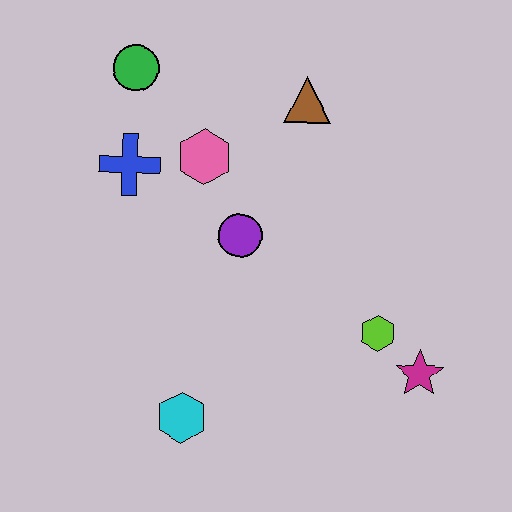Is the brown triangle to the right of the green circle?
Yes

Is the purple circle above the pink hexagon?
No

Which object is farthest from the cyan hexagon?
The green circle is farthest from the cyan hexagon.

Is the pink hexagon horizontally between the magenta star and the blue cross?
Yes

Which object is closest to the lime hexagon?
The magenta star is closest to the lime hexagon.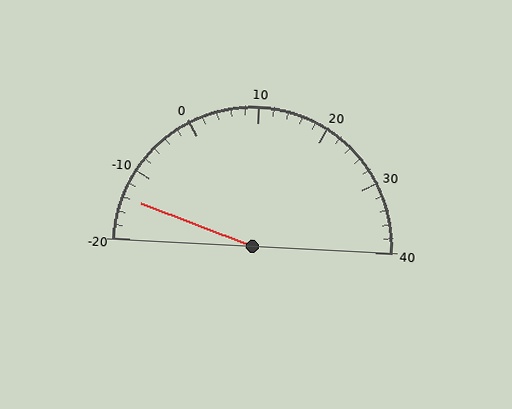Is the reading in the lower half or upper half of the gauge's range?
The reading is in the lower half of the range (-20 to 40).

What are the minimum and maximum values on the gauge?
The gauge ranges from -20 to 40.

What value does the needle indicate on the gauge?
The needle indicates approximately -14.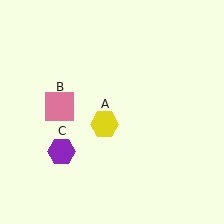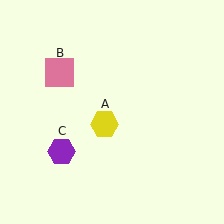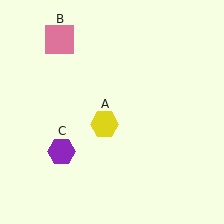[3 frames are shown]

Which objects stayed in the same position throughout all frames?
Yellow hexagon (object A) and purple hexagon (object C) remained stationary.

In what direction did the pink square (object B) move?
The pink square (object B) moved up.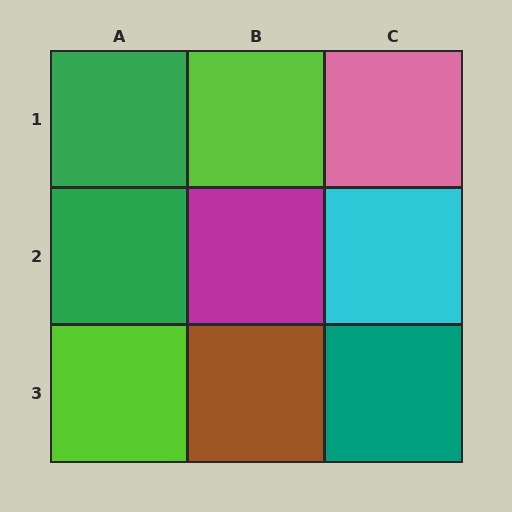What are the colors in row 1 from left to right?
Green, lime, pink.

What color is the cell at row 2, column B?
Magenta.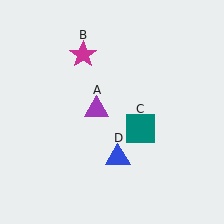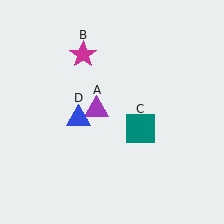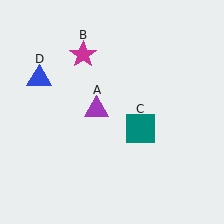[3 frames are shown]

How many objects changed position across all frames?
1 object changed position: blue triangle (object D).